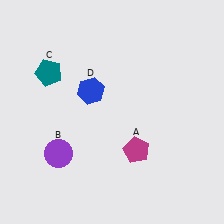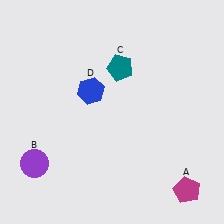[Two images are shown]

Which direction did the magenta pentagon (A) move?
The magenta pentagon (A) moved right.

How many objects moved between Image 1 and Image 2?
3 objects moved between the two images.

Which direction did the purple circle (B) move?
The purple circle (B) moved left.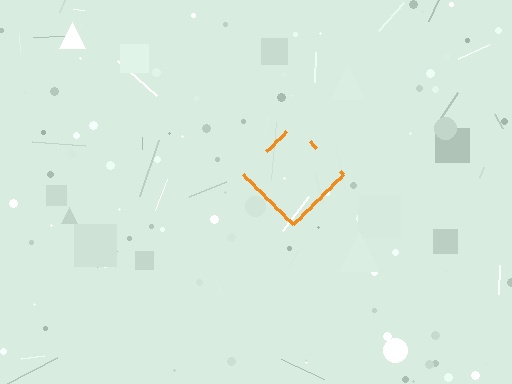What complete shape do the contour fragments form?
The contour fragments form a diamond.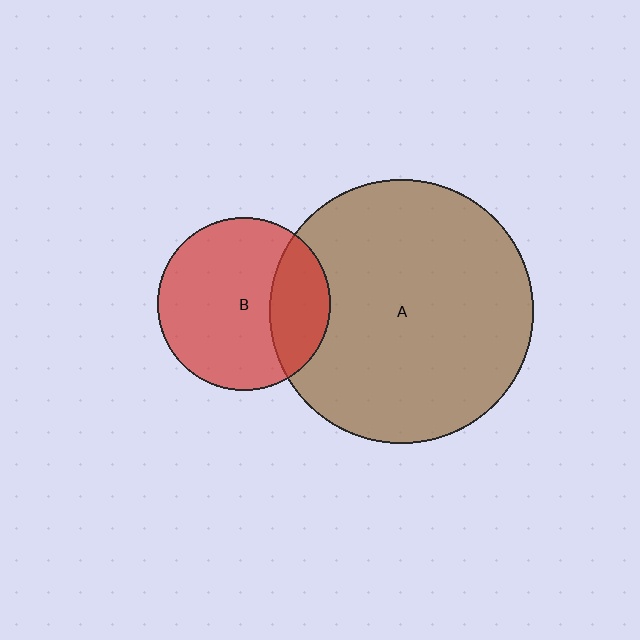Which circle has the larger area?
Circle A (brown).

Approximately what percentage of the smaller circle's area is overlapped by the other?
Approximately 25%.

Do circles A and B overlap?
Yes.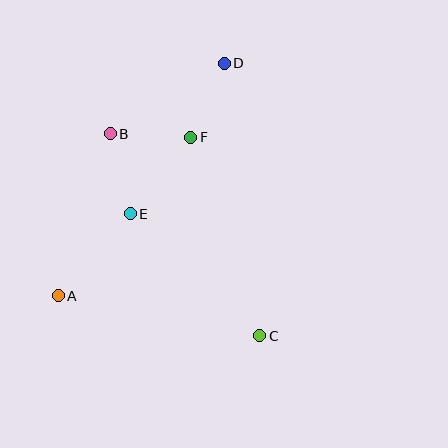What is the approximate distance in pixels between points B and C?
The distance between B and C is approximately 252 pixels.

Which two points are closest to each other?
Points B and F are closest to each other.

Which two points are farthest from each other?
Points A and D are farthest from each other.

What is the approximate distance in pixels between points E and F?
The distance between E and F is approximately 97 pixels.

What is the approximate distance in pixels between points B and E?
The distance between B and E is approximately 83 pixels.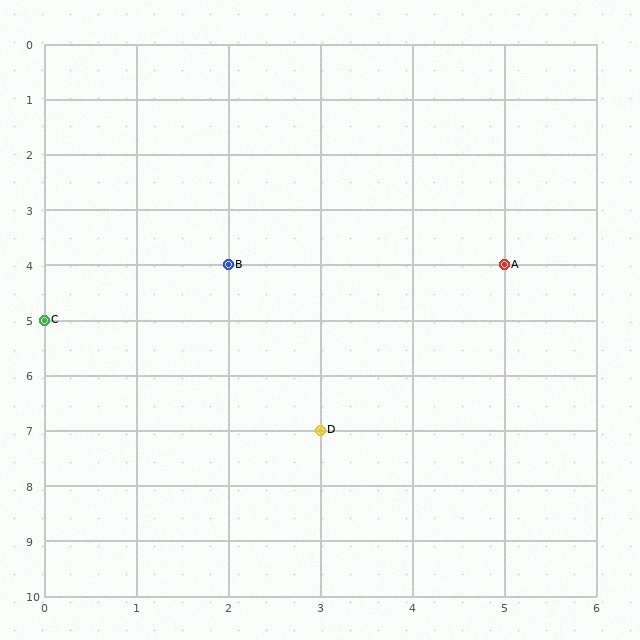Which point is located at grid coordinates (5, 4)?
Point A is at (5, 4).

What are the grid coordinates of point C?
Point C is at grid coordinates (0, 5).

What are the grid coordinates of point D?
Point D is at grid coordinates (3, 7).